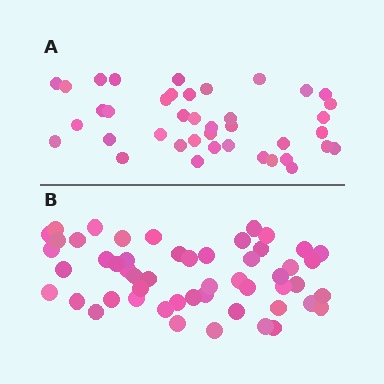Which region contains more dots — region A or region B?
Region B (the bottom region) has more dots.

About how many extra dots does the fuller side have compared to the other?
Region B has roughly 12 or so more dots than region A.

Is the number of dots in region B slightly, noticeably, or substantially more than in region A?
Region B has noticeably more, but not dramatically so. The ratio is roughly 1.3 to 1.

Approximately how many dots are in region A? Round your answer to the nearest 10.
About 40 dots.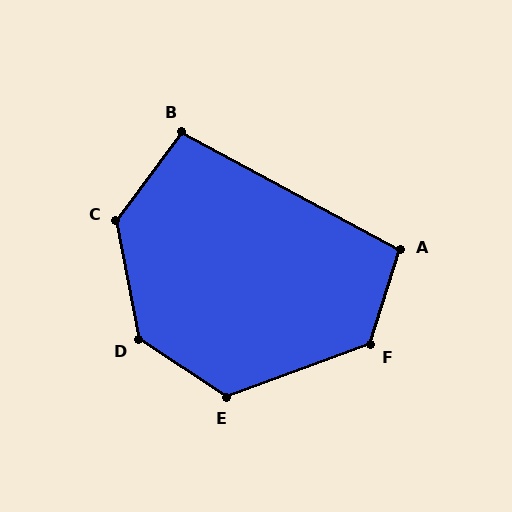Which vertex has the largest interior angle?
D, at approximately 134 degrees.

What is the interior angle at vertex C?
Approximately 133 degrees (obtuse).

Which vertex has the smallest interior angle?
B, at approximately 98 degrees.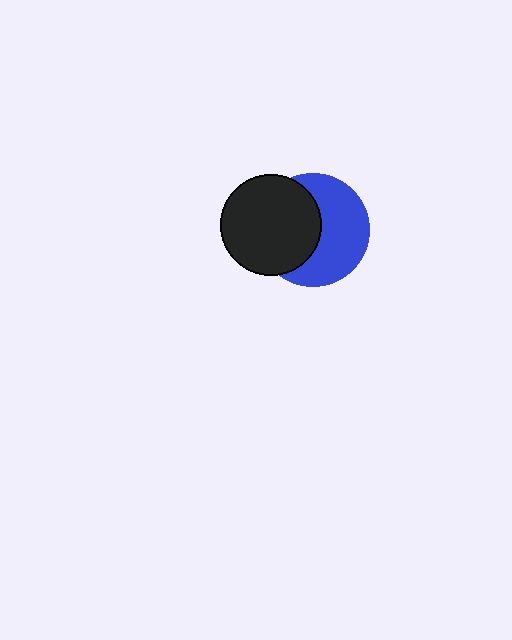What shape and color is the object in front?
The object in front is a black circle.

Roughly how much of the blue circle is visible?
About half of it is visible (roughly 54%).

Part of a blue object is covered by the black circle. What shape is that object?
It is a circle.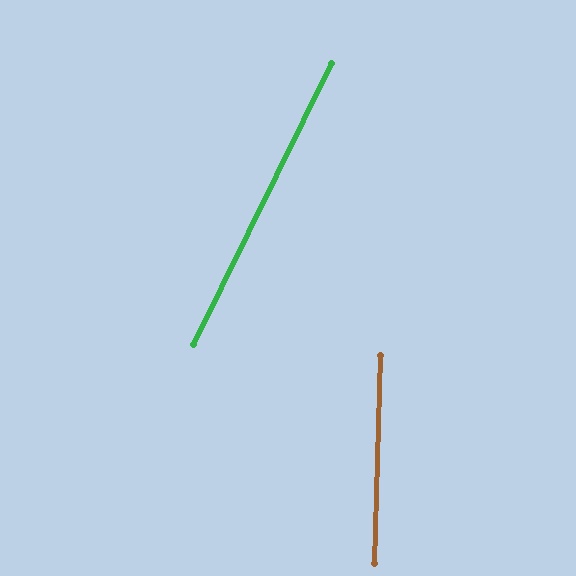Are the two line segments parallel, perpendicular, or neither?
Neither parallel nor perpendicular — they differ by about 25°.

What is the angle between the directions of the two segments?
Approximately 25 degrees.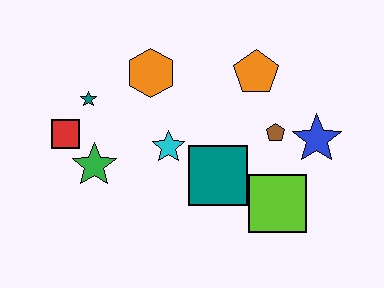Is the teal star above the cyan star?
Yes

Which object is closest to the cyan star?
The teal square is closest to the cyan star.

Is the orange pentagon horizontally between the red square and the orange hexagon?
No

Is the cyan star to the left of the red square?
No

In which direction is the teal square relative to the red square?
The teal square is to the right of the red square.